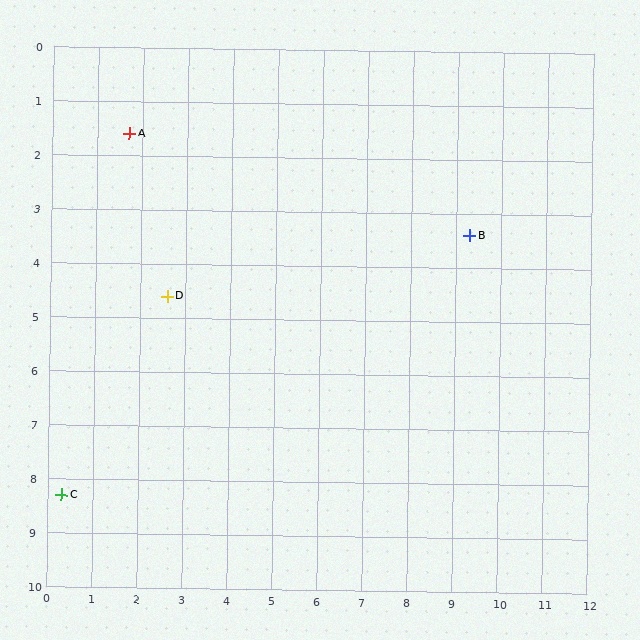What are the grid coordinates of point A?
Point A is at approximately (1.7, 1.6).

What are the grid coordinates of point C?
Point C is at approximately (0.3, 8.3).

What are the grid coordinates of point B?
Point B is at approximately (9.3, 3.4).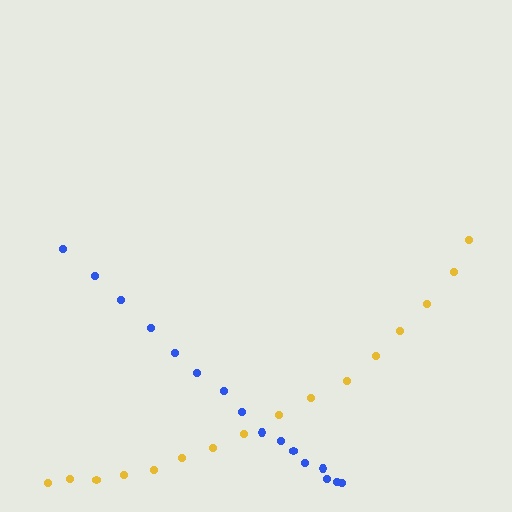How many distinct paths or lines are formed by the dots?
There are 2 distinct paths.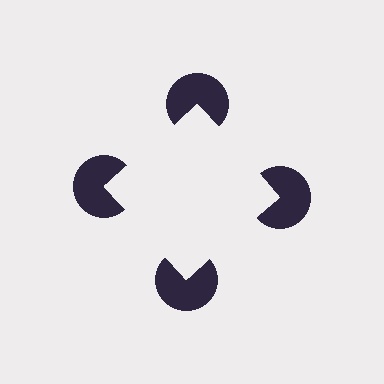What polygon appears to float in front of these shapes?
An illusory square — its edges are inferred from the aligned wedge cuts in the pac-man discs, not physically drawn.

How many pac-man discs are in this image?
There are 4 — one at each vertex of the illusory square.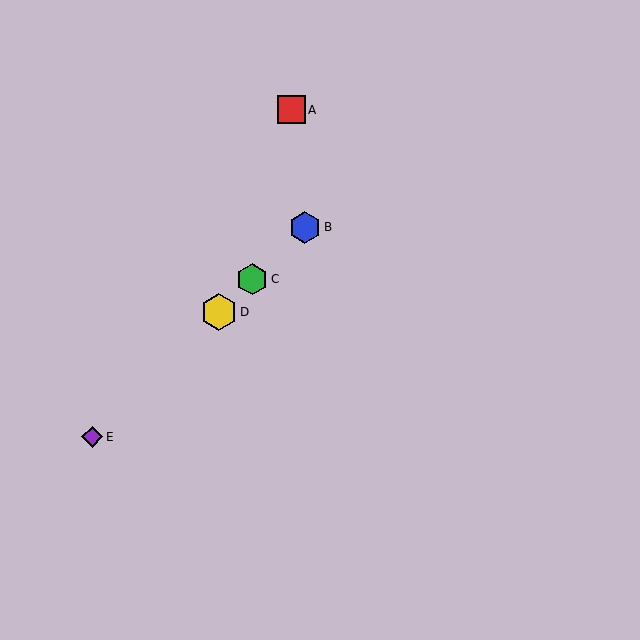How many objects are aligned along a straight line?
4 objects (B, C, D, E) are aligned along a straight line.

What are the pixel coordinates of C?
Object C is at (252, 279).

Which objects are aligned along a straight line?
Objects B, C, D, E are aligned along a straight line.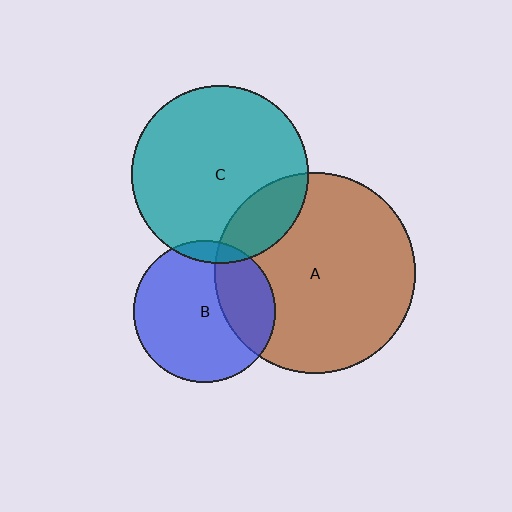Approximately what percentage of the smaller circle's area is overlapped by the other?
Approximately 20%.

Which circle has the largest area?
Circle A (brown).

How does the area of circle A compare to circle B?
Approximately 2.0 times.